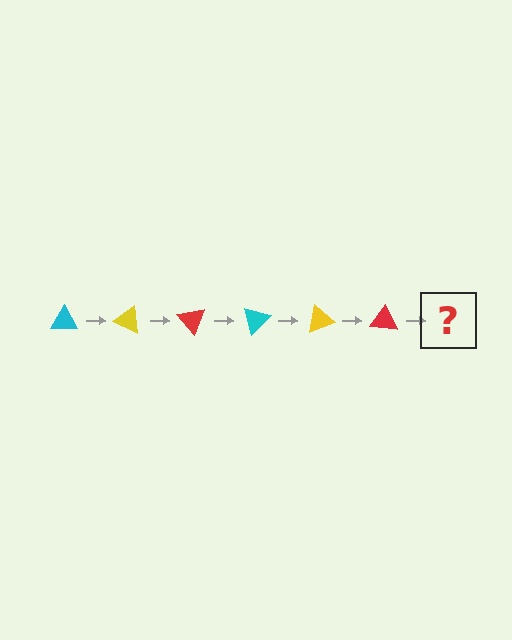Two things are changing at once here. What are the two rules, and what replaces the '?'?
The two rules are that it rotates 25 degrees each step and the color cycles through cyan, yellow, and red. The '?' should be a cyan triangle, rotated 150 degrees from the start.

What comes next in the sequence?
The next element should be a cyan triangle, rotated 150 degrees from the start.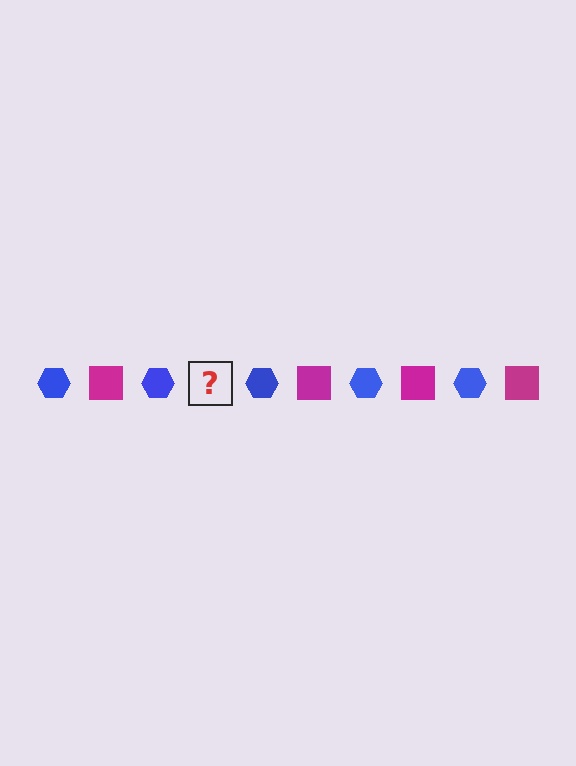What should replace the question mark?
The question mark should be replaced with a magenta square.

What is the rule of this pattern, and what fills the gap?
The rule is that the pattern alternates between blue hexagon and magenta square. The gap should be filled with a magenta square.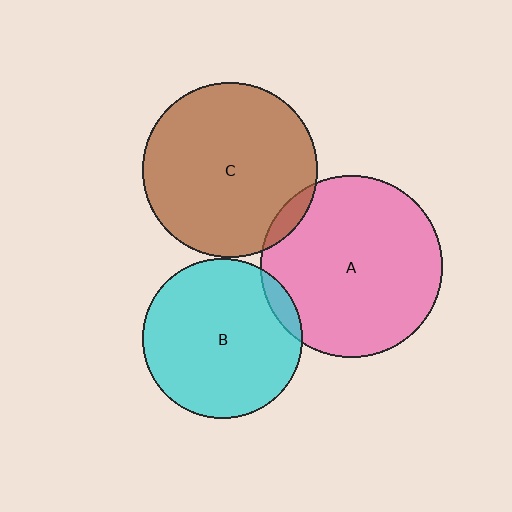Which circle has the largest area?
Circle A (pink).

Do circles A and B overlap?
Yes.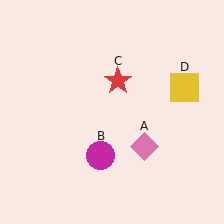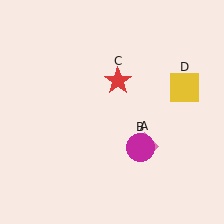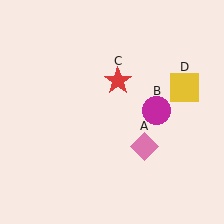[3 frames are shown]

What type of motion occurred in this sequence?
The magenta circle (object B) rotated counterclockwise around the center of the scene.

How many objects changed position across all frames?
1 object changed position: magenta circle (object B).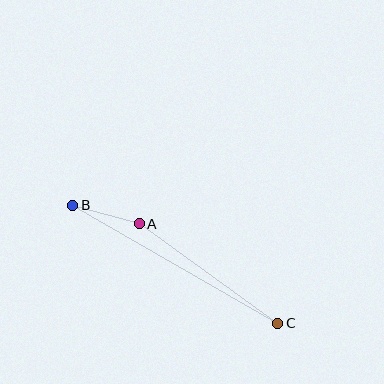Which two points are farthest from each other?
Points B and C are farthest from each other.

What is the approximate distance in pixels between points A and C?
The distance between A and C is approximately 171 pixels.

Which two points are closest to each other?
Points A and B are closest to each other.